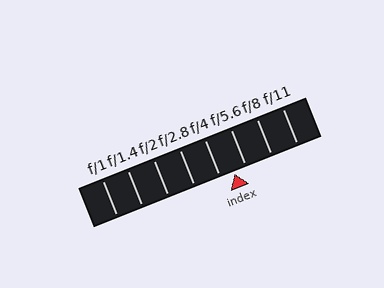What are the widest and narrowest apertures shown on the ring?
The widest aperture shown is f/1 and the narrowest is f/11.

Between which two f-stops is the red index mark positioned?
The index mark is between f/4 and f/5.6.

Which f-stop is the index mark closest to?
The index mark is closest to f/5.6.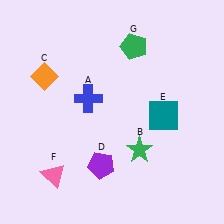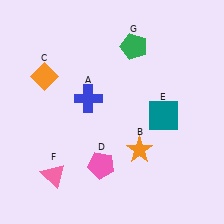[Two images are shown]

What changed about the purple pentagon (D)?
In Image 1, D is purple. In Image 2, it changed to pink.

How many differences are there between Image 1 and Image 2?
There are 2 differences between the two images.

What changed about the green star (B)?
In Image 1, B is green. In Image 2, it changed to orange.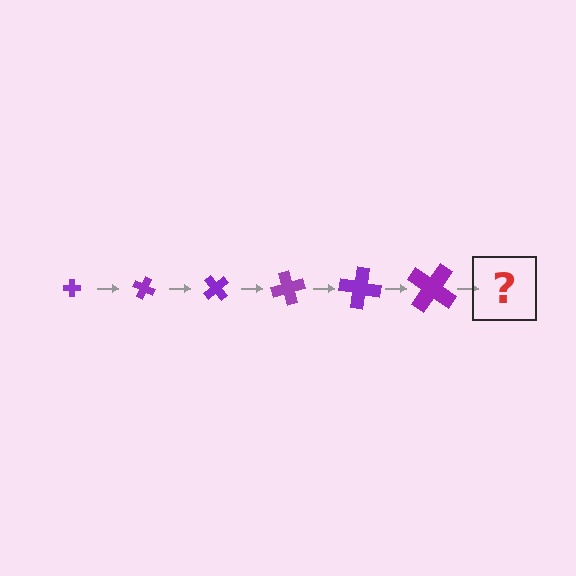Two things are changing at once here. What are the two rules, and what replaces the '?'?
The two rules are that the cross grows larger each step and it rotates 25 degrees each step. The '?' should be a cross, larger than the previous one and rotated 150 degrees from the start.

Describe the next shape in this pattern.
It should be a cross, larger than the previous one and rotated 150 degrees from the start.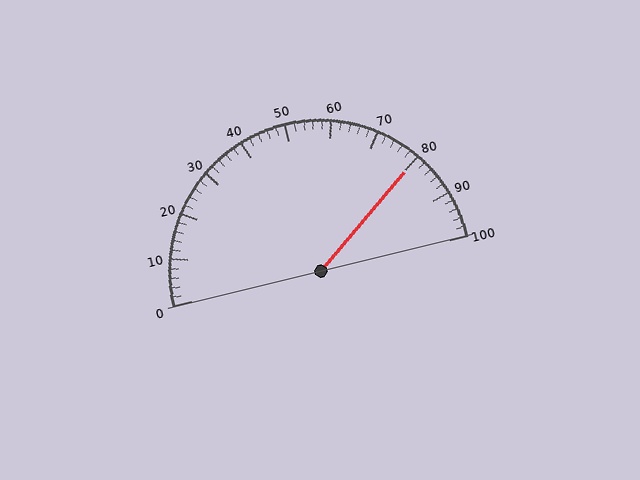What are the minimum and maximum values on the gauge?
The gauge ranges from 0 to 100.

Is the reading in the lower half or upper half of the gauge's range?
The reading is in the upper half of the range (0 to 100).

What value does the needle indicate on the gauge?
The needle indicates approximately 80.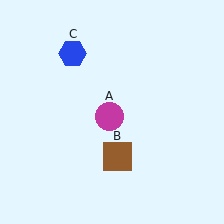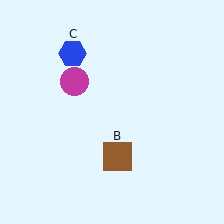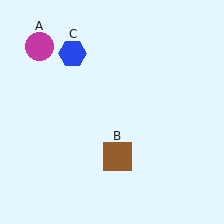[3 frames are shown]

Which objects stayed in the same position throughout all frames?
Brown square (object B) and blue hexagon (object C) remained stationary.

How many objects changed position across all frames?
1 object changed position: magenta circle (object A).